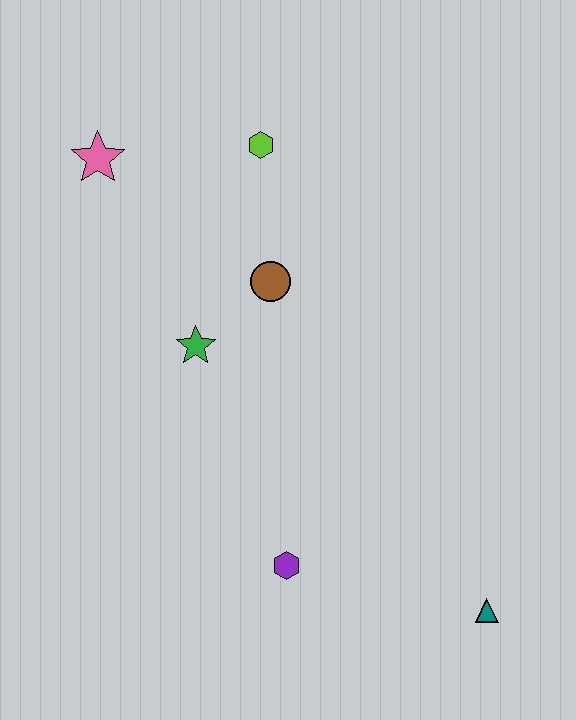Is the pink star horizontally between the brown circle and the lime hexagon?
No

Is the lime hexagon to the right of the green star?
Yes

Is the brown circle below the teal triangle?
No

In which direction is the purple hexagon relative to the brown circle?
The purple hexagon is below the brown circle.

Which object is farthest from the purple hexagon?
The pink star is farthest from the purple hexagon.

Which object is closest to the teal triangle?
The purple hexagon is closest to the teal triangle.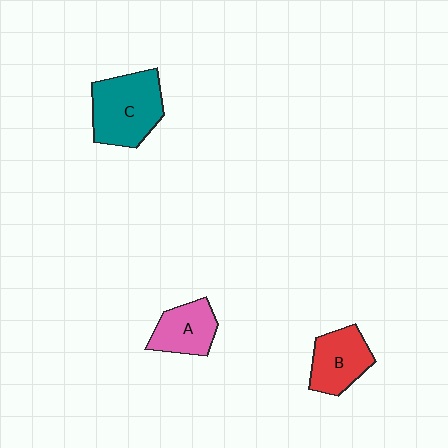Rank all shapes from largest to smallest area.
From largest to smallest: C (teal), B (red), A (pink).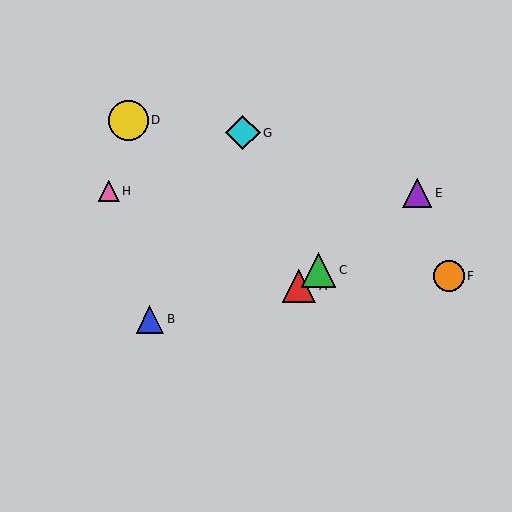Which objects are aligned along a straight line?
Objects A, C, E are aligned along a straight line.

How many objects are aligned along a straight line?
3 objects (A, C, E) are aligned along a straight line.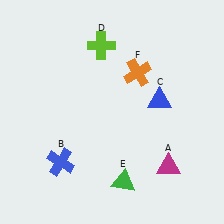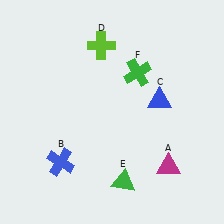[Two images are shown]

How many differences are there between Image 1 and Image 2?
There is 1 difference between the two images.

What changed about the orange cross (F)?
In Image 1, F is orange. In Image 2, it changed to green.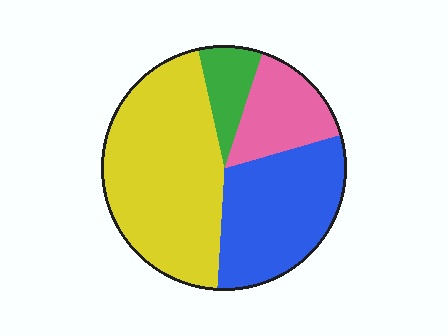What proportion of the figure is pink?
Pink covers roughly 15% of the figure.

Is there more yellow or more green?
Yellow.